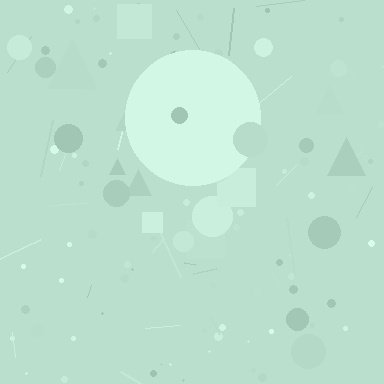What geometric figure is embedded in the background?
A circle is embedded in the background.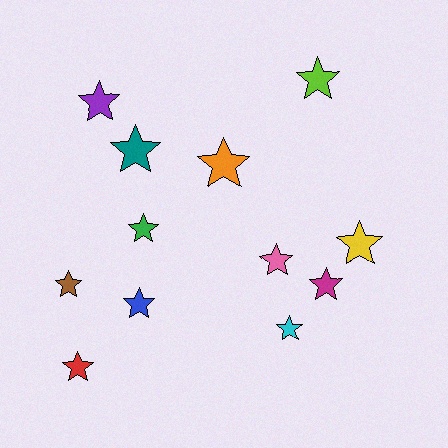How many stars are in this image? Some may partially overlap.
There are 12 stars.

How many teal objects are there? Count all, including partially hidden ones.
There is 1 teal object.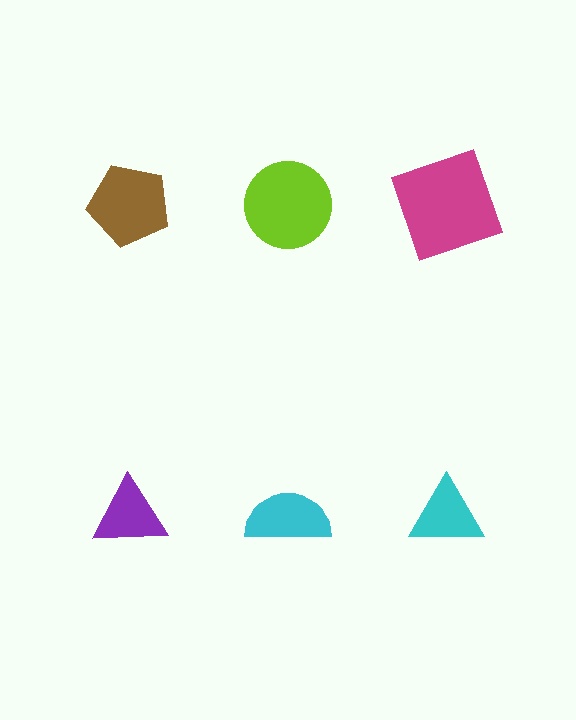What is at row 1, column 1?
A brown pentagon.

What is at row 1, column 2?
A lime circle.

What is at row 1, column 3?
A magenta square.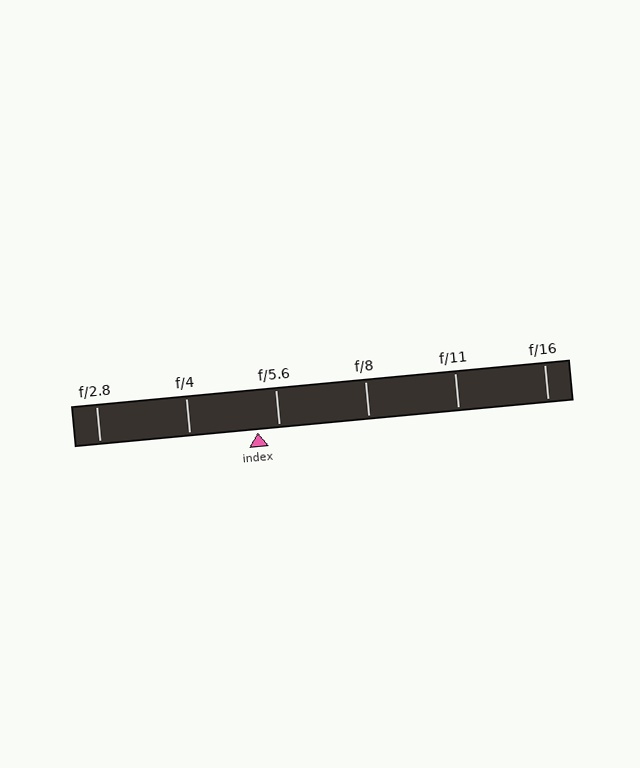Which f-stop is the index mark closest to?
The index mark is closest to f/5.6.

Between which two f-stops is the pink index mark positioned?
The index mark is between f/4 and f/5.6.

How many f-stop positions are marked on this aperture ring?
There are 6 f-stop positions marked.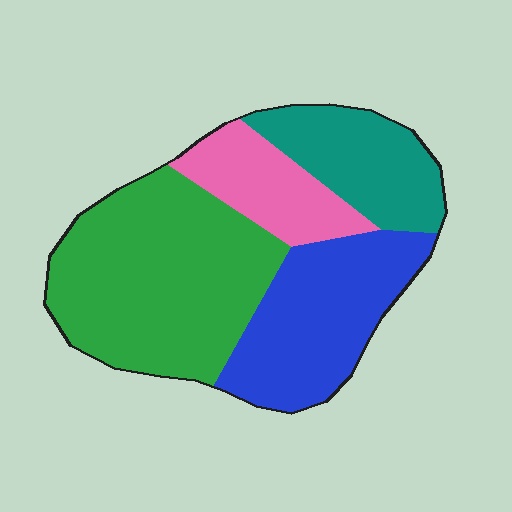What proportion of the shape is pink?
Pink covers 14% of the shape.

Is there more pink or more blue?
Blue.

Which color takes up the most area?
Green, at roughly 40%.